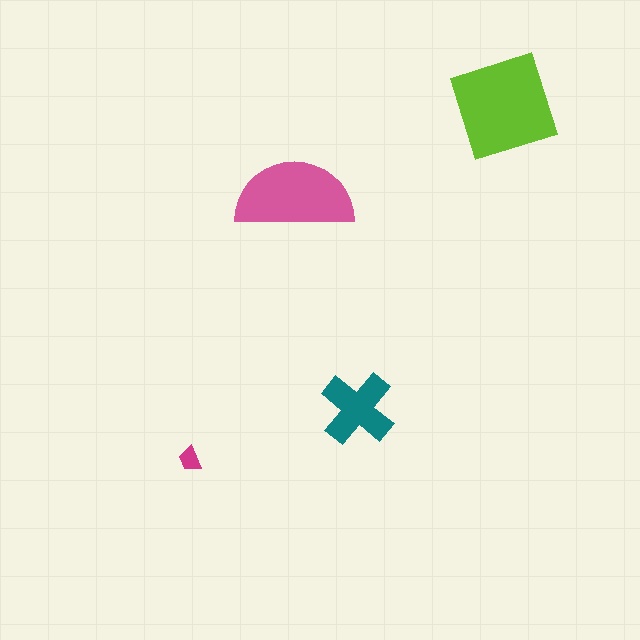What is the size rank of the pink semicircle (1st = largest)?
2nd.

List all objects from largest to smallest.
The lime diamond, the pink semicircle, the teal cross, the magenta trapezoid.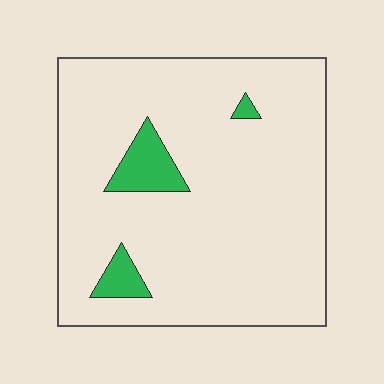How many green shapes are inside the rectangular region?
3.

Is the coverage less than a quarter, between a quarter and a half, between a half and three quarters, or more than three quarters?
Less than a quarter.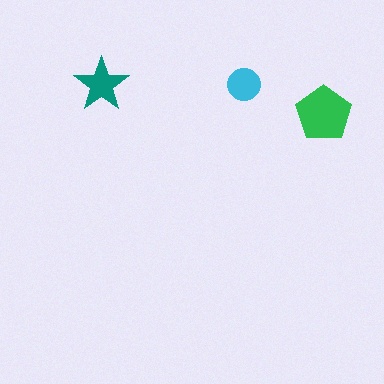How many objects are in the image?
There are 3 objects in the image.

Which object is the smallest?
The cyan circle.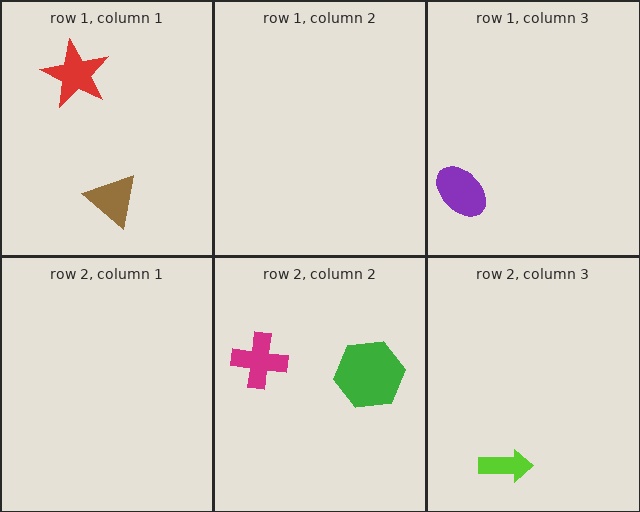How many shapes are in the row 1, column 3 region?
1.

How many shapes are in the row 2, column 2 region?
2.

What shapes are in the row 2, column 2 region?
The magenta cross, the green hexagon.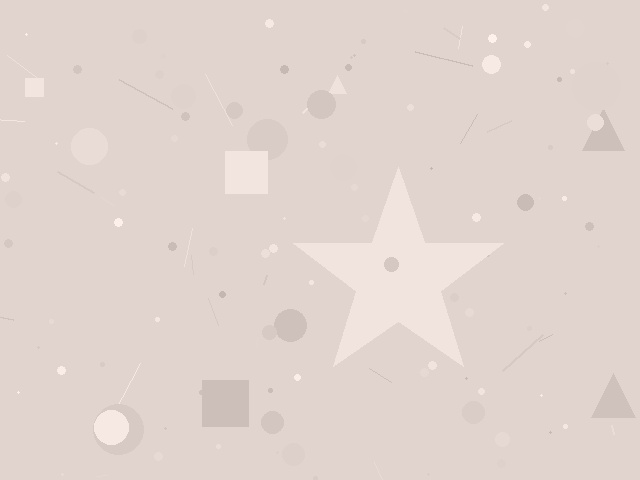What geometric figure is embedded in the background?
A star is embedded in the background.